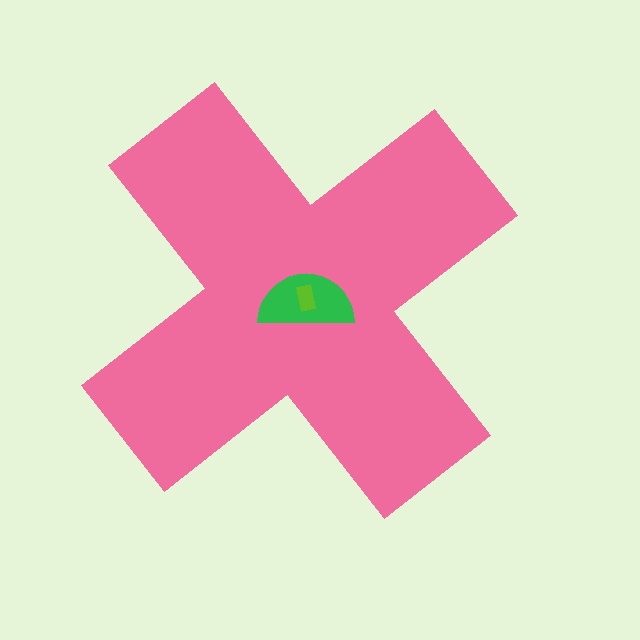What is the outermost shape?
The pink cross.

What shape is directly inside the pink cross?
The green semicircle.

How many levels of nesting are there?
3.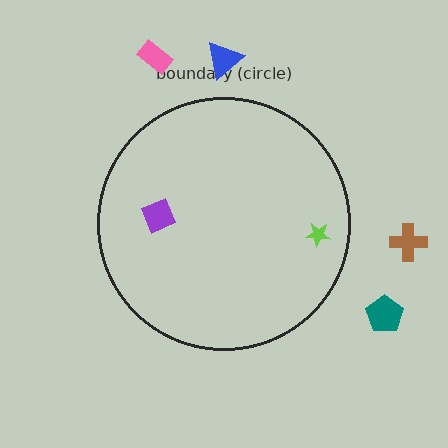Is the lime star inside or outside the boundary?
Inside.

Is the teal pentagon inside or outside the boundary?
Outside.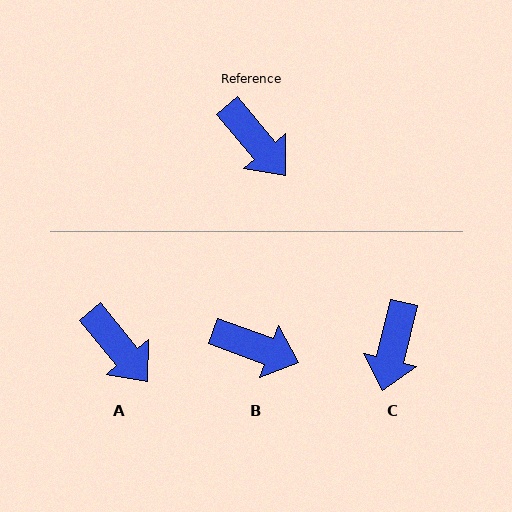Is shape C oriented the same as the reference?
No, it is off by about 53 degrees.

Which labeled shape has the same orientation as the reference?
A.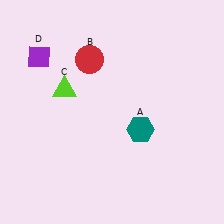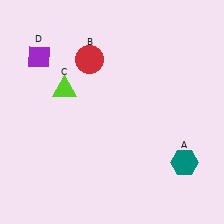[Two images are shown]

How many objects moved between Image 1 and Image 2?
1 object moved between the two images.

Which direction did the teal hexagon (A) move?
The teal hexagon (A) moved right.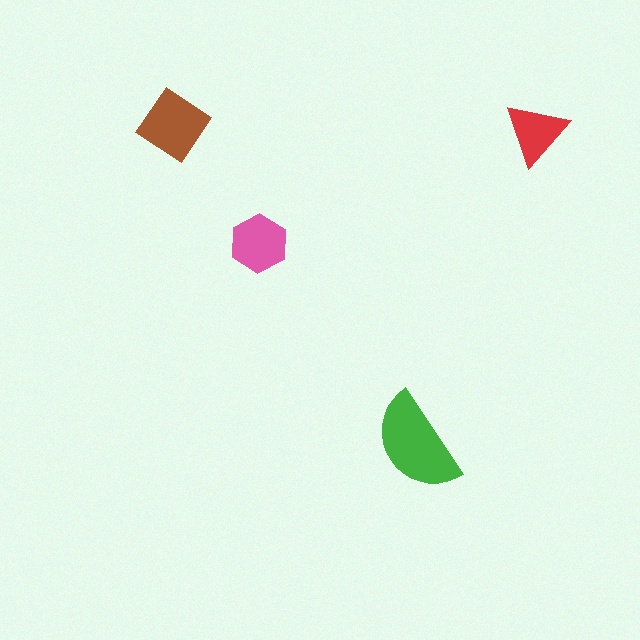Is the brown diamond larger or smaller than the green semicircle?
Smaller.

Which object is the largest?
The green semicircle.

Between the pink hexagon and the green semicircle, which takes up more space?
The green semicircle.